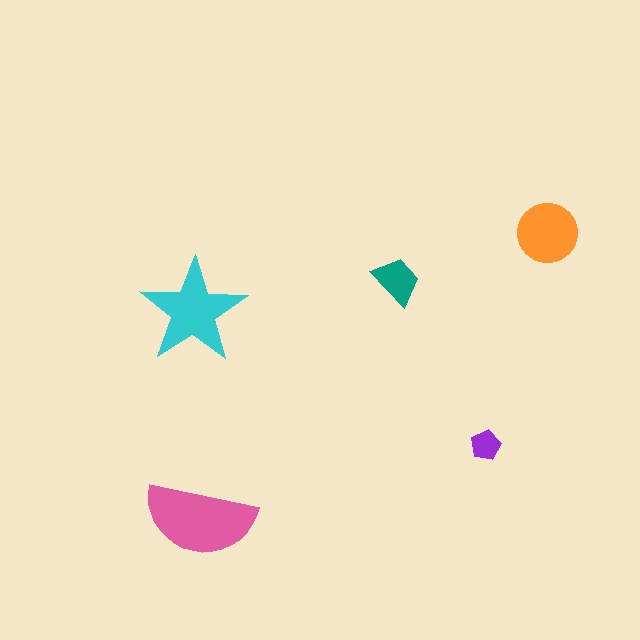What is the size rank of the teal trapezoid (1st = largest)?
4th.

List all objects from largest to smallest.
The pink semicircle, the cyan star, the orange circle, the teal trapezoid, the purple pentagon.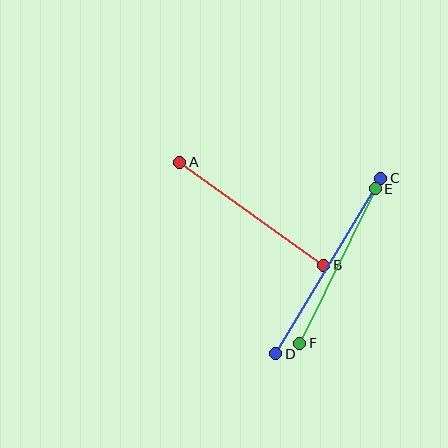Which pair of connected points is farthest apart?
Points C and D are farthest apart.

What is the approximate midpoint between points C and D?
The midpoint is at approximately (328, 266) pixels.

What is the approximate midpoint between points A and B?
The midpoint is at approximately (252, 214) pixels.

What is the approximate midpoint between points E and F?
The midpoint is at approximately (338, 266) pixels.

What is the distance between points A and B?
The distance is approximately 177 pixels.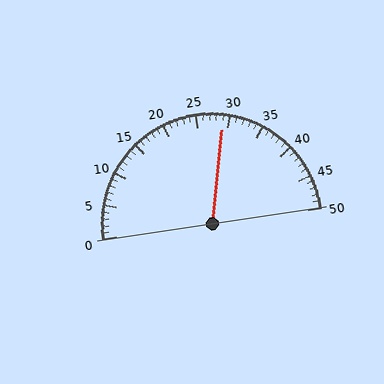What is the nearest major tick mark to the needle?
The nearest major tick mark is 30.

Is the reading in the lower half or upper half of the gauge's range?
The reading is in the upper half of the range (0 to 50).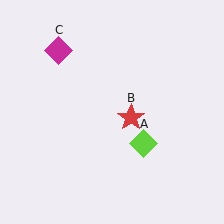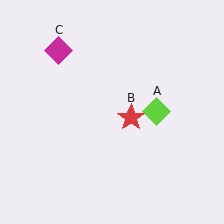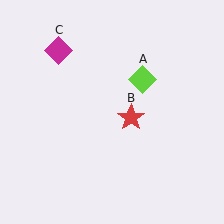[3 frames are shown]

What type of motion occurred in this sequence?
The lime diamond (object A) rotated counterclockwise around the center of the scene.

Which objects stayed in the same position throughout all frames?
Red star (object B) and magenta diamond (object C) remained stationary.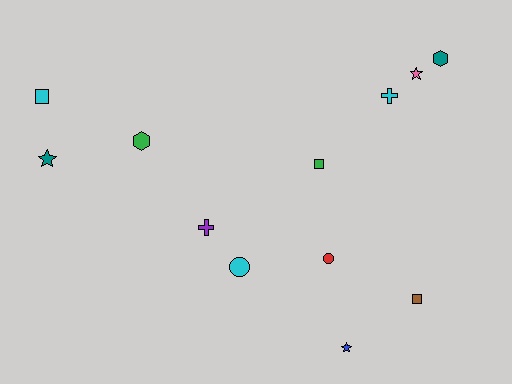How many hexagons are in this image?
There are 2 hexagons.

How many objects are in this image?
There are 12 objects.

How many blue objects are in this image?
There is 1 blue object.